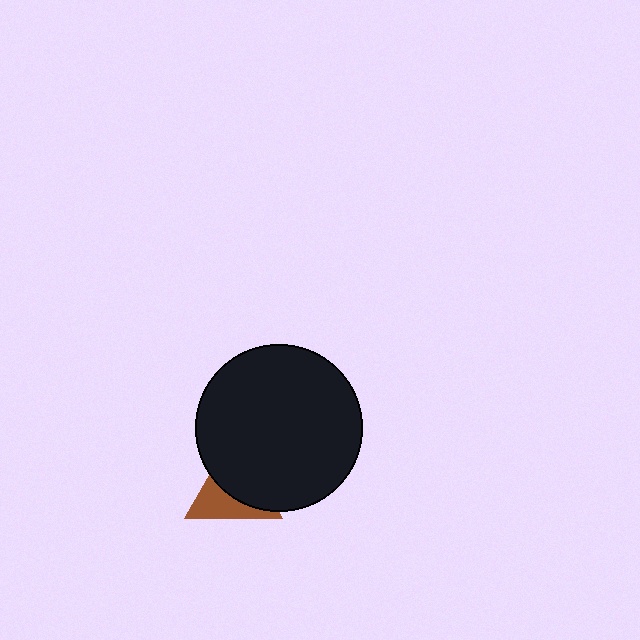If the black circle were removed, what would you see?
You would see the complete brown triangle.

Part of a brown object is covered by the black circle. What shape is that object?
It is a triangle.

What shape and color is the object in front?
The object in front is a black circle.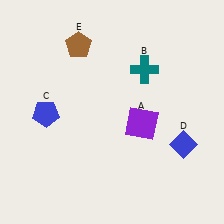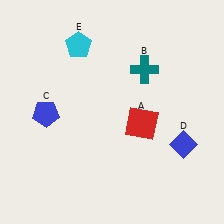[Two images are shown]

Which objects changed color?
A changed from purple to red. E changed from brown to cyan.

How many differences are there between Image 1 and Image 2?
There are 2 differences between the two images.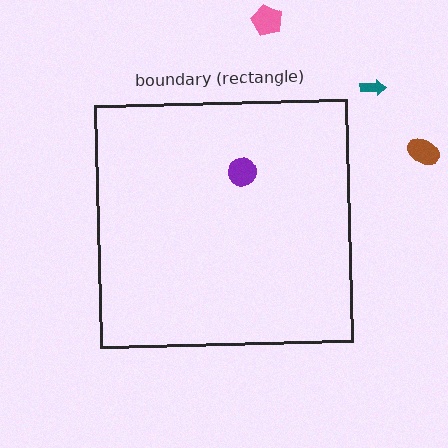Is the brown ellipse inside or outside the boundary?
Outside.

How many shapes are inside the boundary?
1 inside, 3 outside.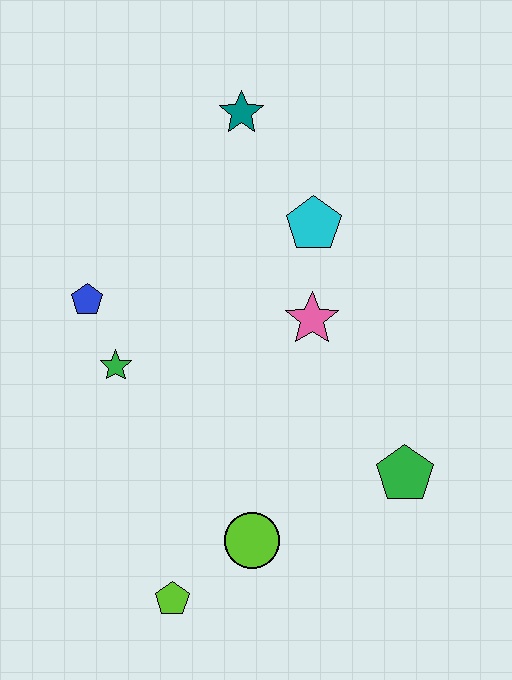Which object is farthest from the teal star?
The lime pentagon is farthest from the teal star.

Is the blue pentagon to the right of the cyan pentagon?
No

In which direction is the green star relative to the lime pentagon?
The green star is above the lime pentagon.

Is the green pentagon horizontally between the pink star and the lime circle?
No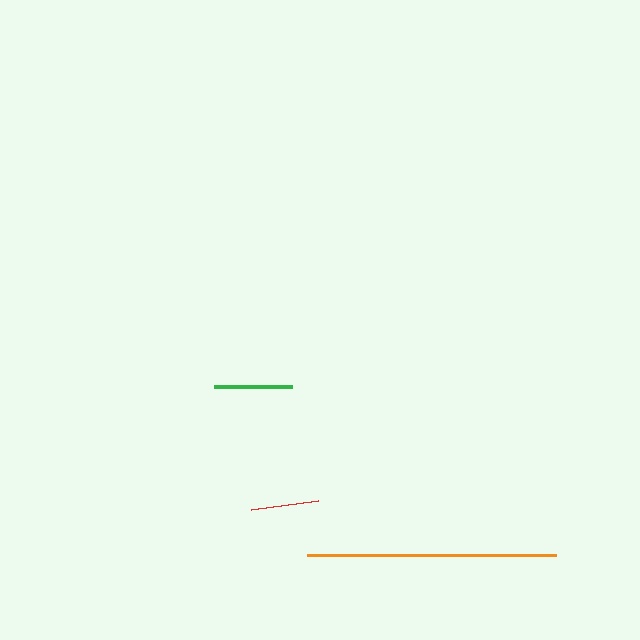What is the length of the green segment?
The green segment is approximately 78 pixels long.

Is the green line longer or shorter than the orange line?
The orange line is longer than the green line.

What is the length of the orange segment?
The orange segment is approximately 248 pixels long.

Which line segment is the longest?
The orange line is the longest at approximately 248 pixels.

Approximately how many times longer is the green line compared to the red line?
The green line is approximately 1.2 times the length of the red line.